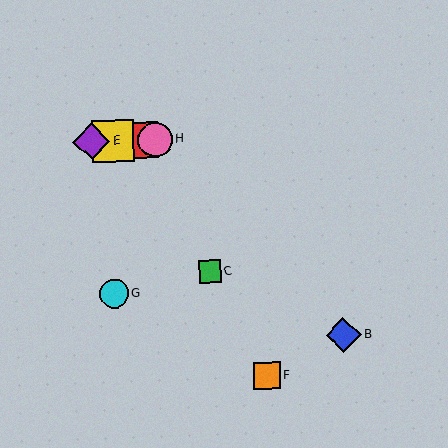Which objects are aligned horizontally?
Objects A, D, E, H are aligned horizontally.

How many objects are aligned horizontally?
4 objects (A, D, E, H) are aligned horizontally.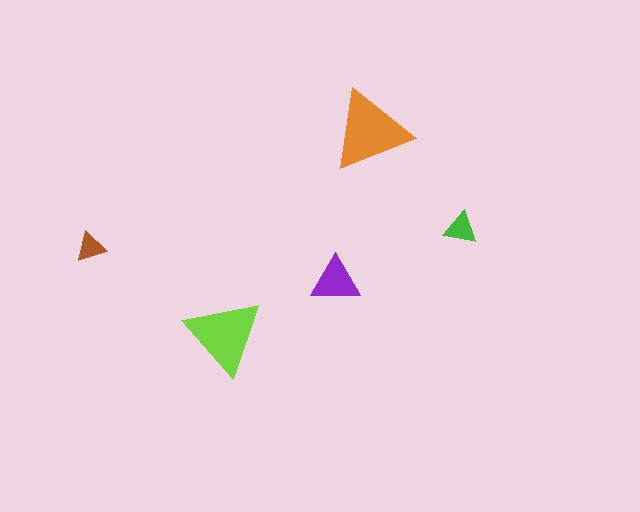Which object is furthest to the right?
The green triangle is rightmost.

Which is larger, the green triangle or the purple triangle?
The purple one.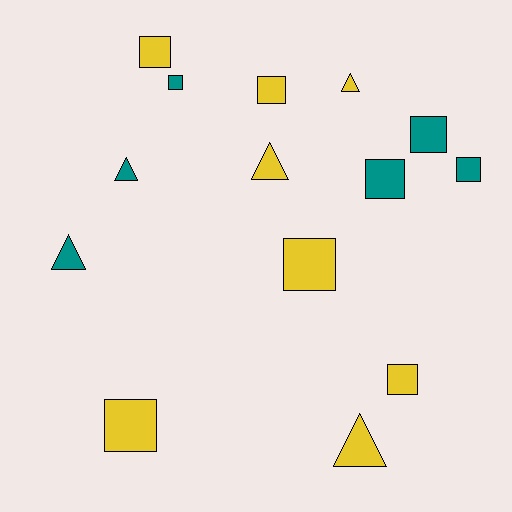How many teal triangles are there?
There are 2 teal triangles.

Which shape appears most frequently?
Square, with 9 objects.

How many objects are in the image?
There are 14 objects.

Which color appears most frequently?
Yellow, with 8 objects.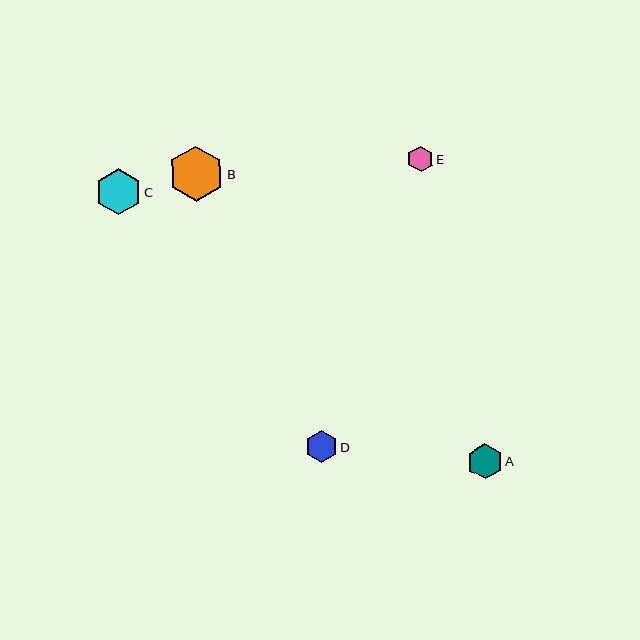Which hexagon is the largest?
Hexagon B is the largest with a size of approximately 55 pixels.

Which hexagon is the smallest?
Hexagon E is the smallest with a size of approximately 26 pixels.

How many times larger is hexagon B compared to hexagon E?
Hexagon B is approximately 2.1 times the size of hexagon E.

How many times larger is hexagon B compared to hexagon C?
Hexagon B is approximately 1.2 times the size of hexagon C.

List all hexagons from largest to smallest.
From largest to smallest: B, C, A, D, E.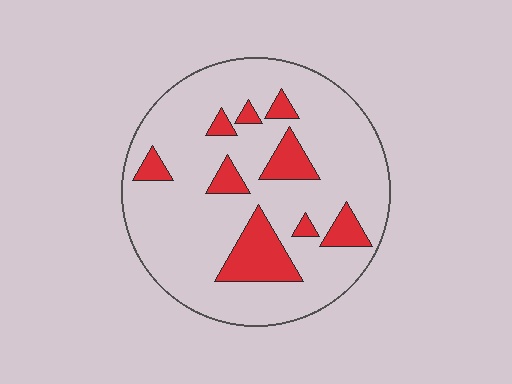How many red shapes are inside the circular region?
9.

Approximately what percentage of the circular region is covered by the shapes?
Approximately 20%.